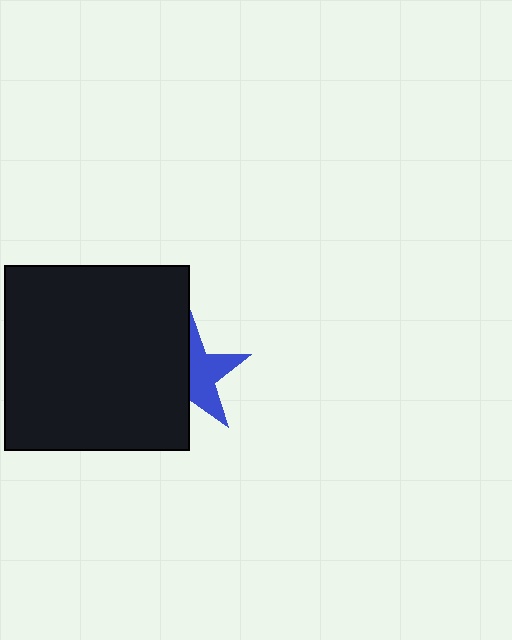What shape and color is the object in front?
The object in front is a black square.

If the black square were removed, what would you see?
You would see the complete blue star.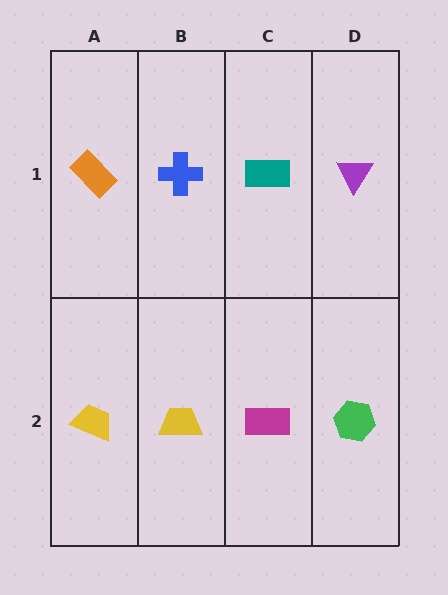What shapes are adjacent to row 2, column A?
An orange rectangle (row 1, column A), a yellow trapezoid (row 2, column B).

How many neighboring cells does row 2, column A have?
2.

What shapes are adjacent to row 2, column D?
A purple triangle (row 1, column D), a magenta rectangle (row 2, column C).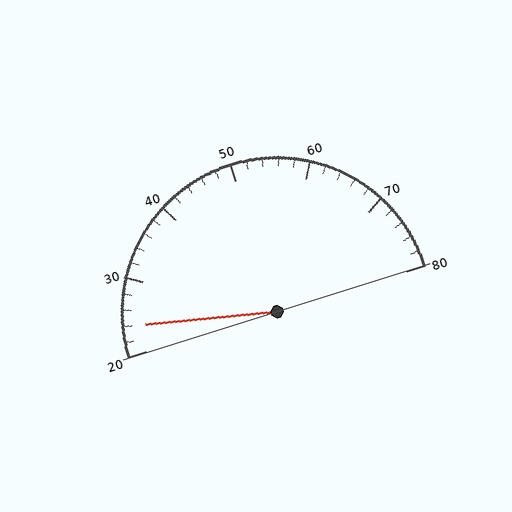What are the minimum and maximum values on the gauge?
The gauge ranges from 20 to 80.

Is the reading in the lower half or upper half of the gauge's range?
The reading is in the lower half of the range (20 to 80).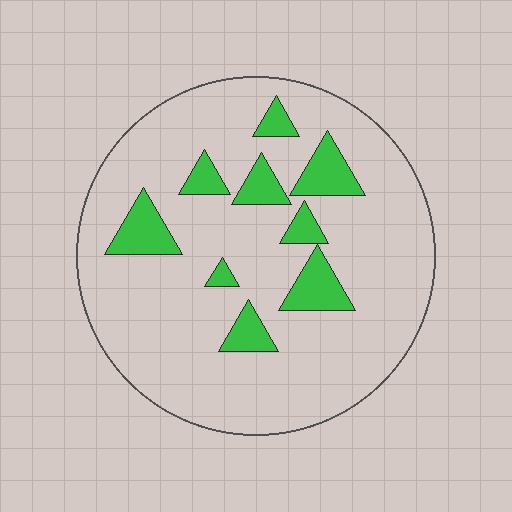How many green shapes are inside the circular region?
9.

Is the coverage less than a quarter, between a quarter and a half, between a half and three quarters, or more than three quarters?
Less than a quarter.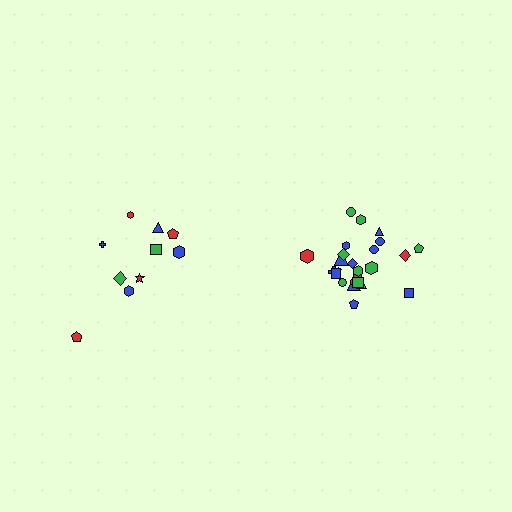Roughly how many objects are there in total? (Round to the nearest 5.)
Roughly 35 objects in total.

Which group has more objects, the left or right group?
The right group.